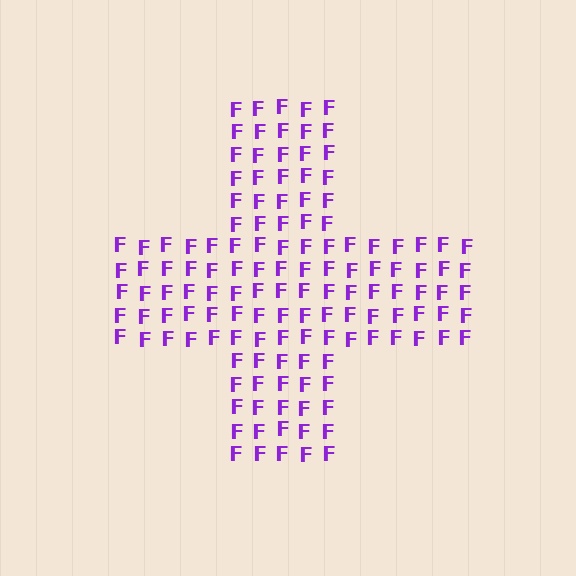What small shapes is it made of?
It is made of small letter F's.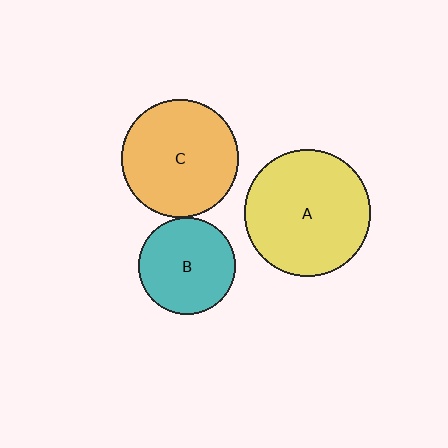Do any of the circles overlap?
No, none of the circles overlap.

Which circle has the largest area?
Circle A (yellow).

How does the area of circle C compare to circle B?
Approximately 1.5 times.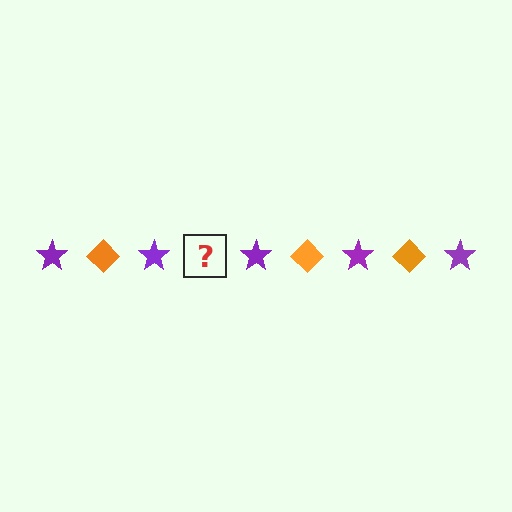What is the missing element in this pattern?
The missing element is an orange diamond.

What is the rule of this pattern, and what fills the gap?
The rule is that the pattern alternates between purple star and orange diamond. The gap should be filled with an orange diamond.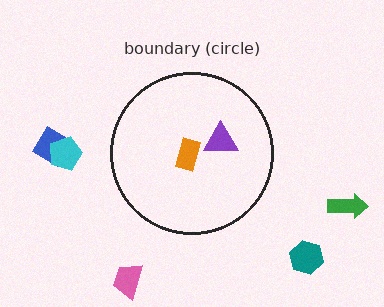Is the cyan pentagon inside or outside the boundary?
Outside.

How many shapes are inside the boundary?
2 inside, 5 outside.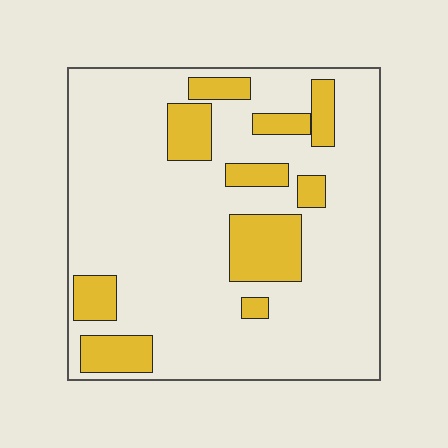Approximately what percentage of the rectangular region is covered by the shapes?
Approximately 20%.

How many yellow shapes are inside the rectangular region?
10.